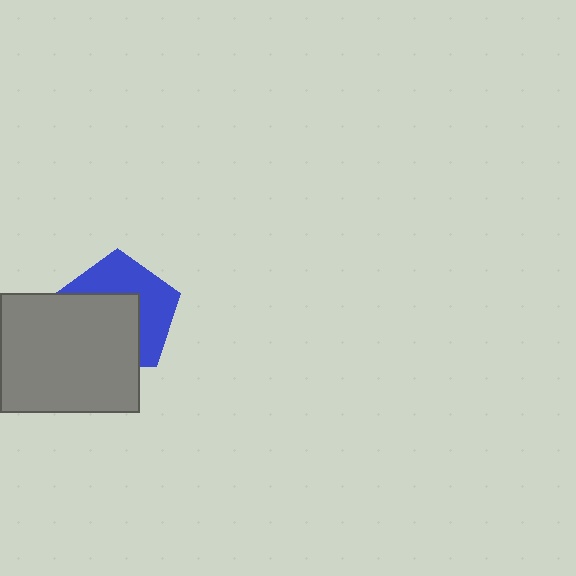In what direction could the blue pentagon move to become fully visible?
The blue pentagon could move toward the upper-right. That would shift it out from behind the gray rectangle entirely.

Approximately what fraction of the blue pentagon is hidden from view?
Roughly 52% of the blue pentagon is hidden behind the gray rectangle.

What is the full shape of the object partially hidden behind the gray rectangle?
The partially hidden object is a blue pentagon.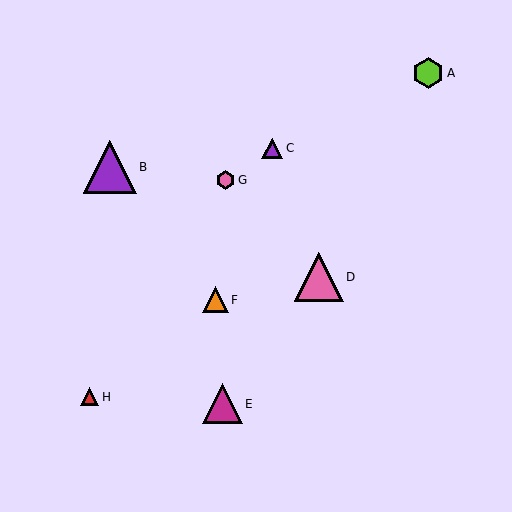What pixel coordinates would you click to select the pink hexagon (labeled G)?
Click at (226, 180) to select the pink hexagon G.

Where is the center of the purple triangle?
The center of the purple triangle is at (272, 148).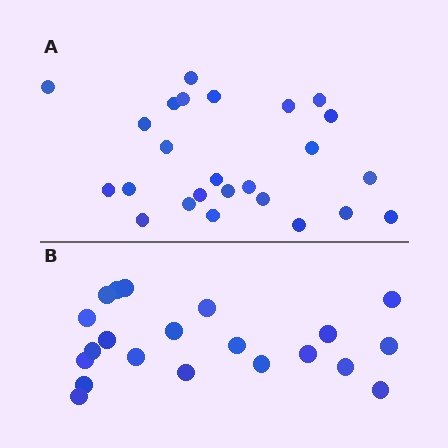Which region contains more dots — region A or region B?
Region A (the top region) has more dots.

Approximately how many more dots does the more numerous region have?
Region A has about 4 more dots than region B.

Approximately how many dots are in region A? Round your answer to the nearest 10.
About 20 dots. (The exact count is 25, which rounds to 20.)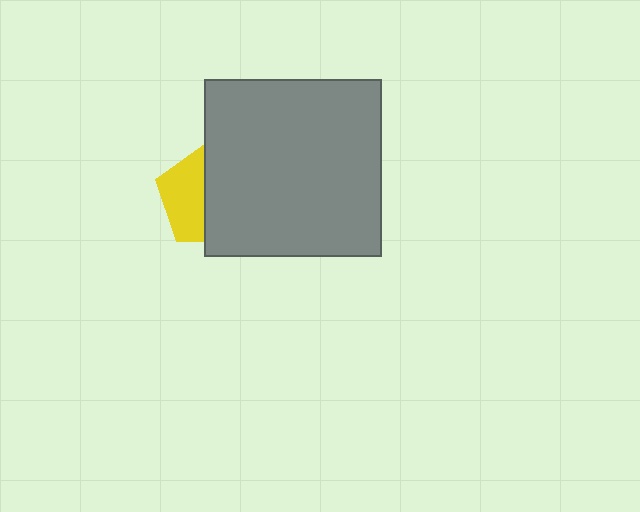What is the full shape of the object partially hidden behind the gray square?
The partially hidden object is a yellow pentagon.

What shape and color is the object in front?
The object in front is a gray square.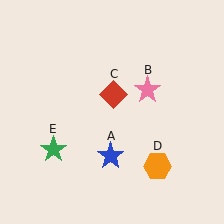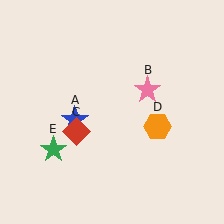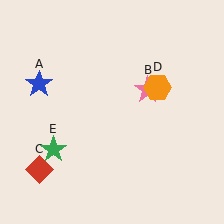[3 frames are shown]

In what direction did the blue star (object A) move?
The blue star (object A) moved up and to the left.